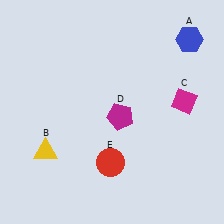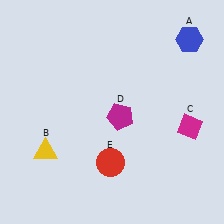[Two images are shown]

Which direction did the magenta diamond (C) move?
The magenta diamond (C) moved down.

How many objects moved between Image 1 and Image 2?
1 object moved between the two images.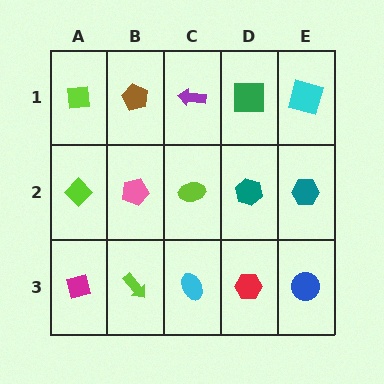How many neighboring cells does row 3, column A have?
2.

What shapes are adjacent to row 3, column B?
A pink pentagon (row 2, column B), a magenta square (row 3, column A), a cyan ellipse (row 3, column C).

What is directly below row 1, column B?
A pink pentagon.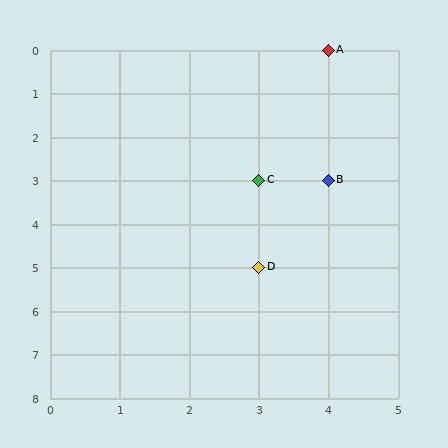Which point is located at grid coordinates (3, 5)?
Point D is at (3, 5).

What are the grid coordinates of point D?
Point D is at grid coordinates (3, 5).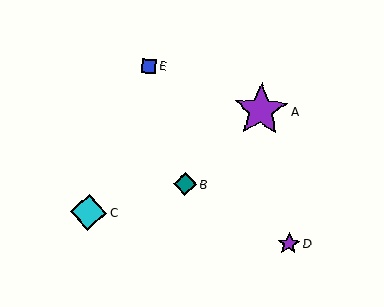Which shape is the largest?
The purple star (labeled A) is the largest.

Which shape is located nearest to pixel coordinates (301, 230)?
The purple star (labeled D) at (289, 244) is nearest to that location.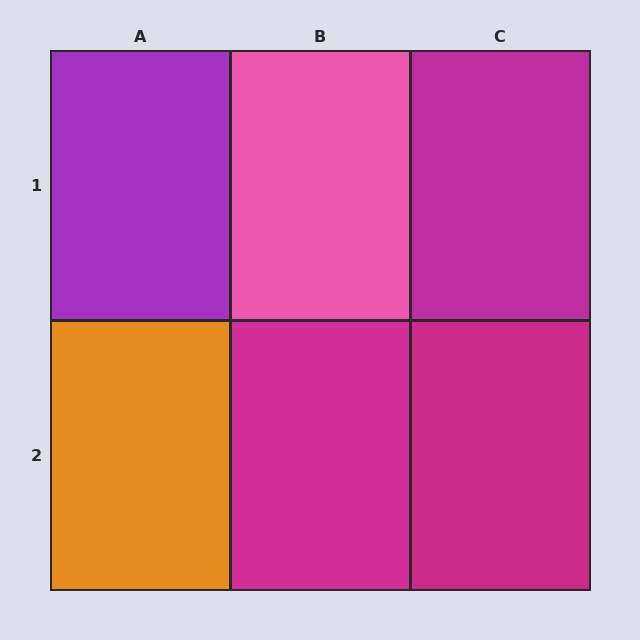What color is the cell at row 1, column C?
Magenta.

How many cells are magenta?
3 cells are magenta.